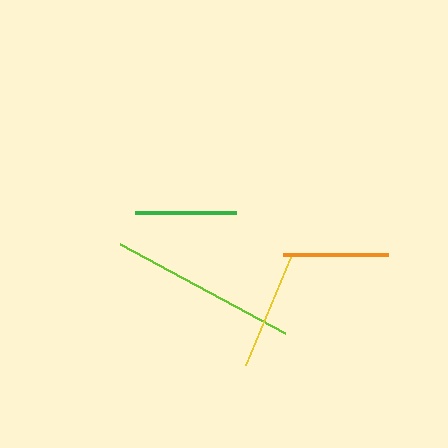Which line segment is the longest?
The lime line is the longest at approximately 188 pixels.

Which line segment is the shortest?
The green line is the shortest at approximately 101 pixels.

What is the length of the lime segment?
The lime segment is approximately 188 pixels long.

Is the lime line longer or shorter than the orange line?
The lime line is longer than the orange line.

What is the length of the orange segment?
The orange segment is approximately 106 pixels long.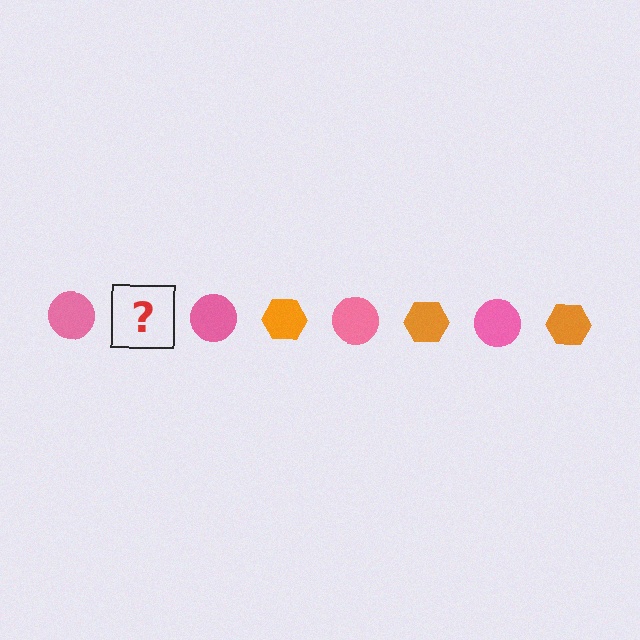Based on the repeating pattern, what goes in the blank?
The blank should be an orange hexagon.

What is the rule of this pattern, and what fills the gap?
The rule is that the pattern alternates between pink circle and orange hexagon. The gap should be filled with an orange hexagon.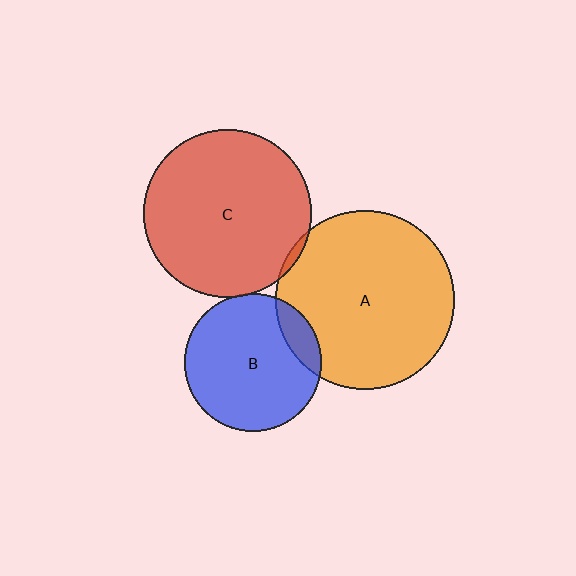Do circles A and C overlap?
Yes.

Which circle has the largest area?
Circle A (orange).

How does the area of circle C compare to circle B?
Approximately 1.5 times.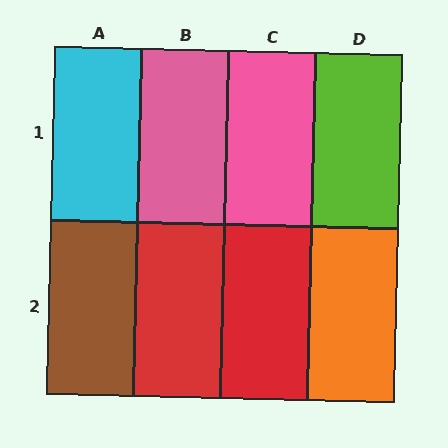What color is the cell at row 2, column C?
Red.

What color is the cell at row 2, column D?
Orange.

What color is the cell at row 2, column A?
Brown.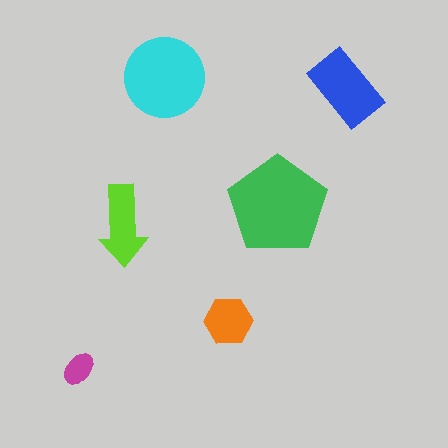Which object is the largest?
The green pentagon.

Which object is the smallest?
The magenta ellipse.